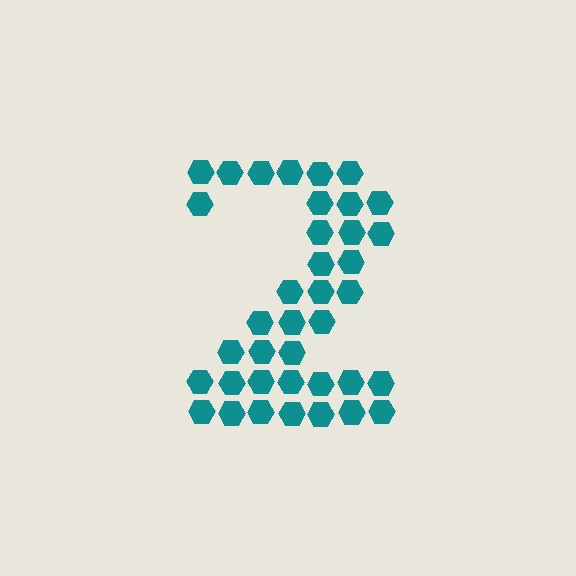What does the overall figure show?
The overall figure shows the digit 2.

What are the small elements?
The small elements are hexagons.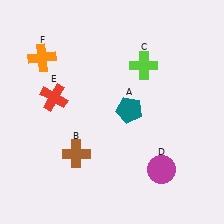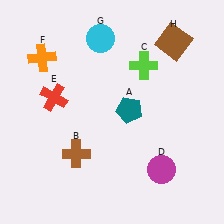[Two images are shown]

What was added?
A cyan circle (G), a brown square (H) were added in Image 2.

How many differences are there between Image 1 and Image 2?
There are 2 differences between the two images.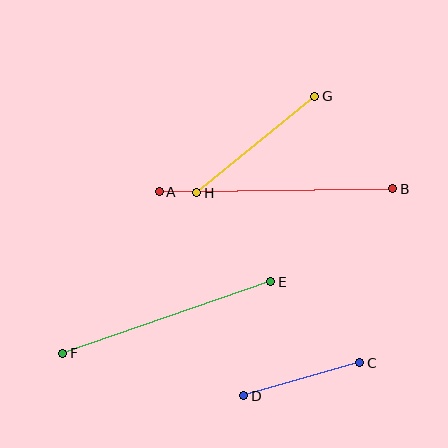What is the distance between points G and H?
The distance is approximately 153 pixels.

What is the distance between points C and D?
The distance is approximately 121 pixels.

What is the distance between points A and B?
The distance is approximately 233 pixels.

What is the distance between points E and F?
The distance is approximately 220 pixels.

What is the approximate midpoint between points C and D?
The midpoint is at approximately (302, 379) pixels.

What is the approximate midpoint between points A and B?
The midpoint is at approximately (276, 190) pixels.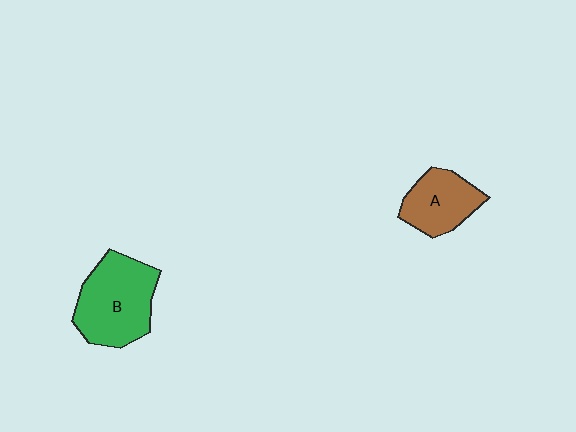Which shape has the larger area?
Shape B (green).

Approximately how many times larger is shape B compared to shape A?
Approximately 1.5 times.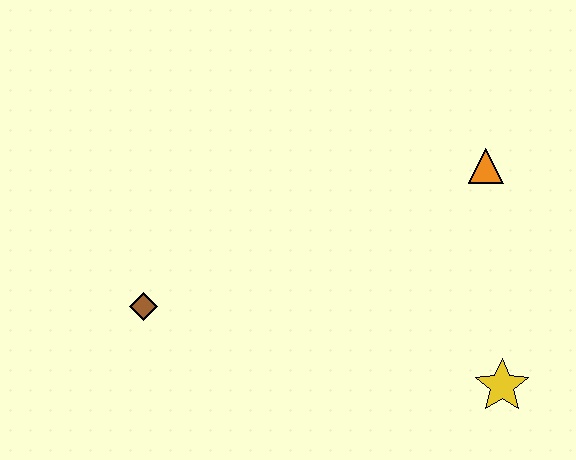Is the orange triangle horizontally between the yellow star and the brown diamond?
Yes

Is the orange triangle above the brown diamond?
Yes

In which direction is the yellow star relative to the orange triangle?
The yellow star is below the orange triangle.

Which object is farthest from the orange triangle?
The brown diamond is farthest from the orange triangle.